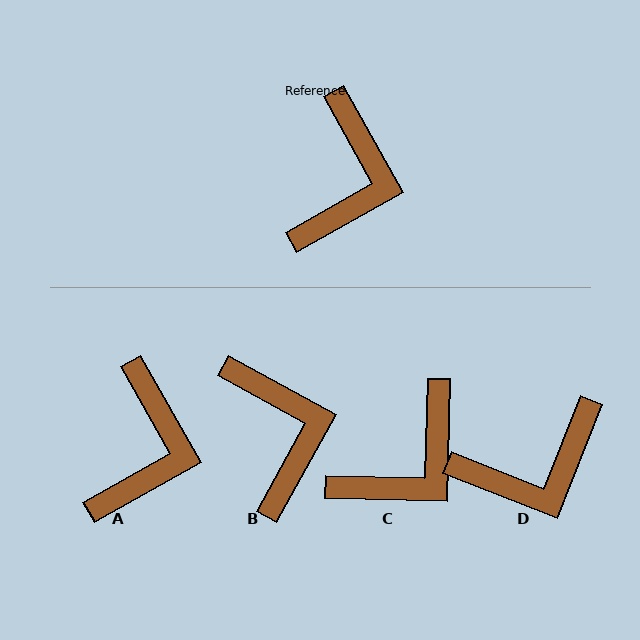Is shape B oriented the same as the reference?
No, it is off by about 32 degrees.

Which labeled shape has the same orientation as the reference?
A.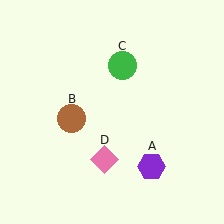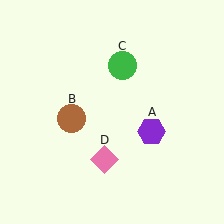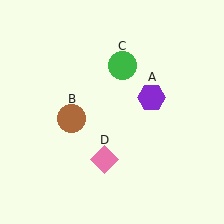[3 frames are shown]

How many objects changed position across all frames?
1 object changed position: purple hexagon (object A).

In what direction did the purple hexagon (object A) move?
The purple hexagon (object A) moved up.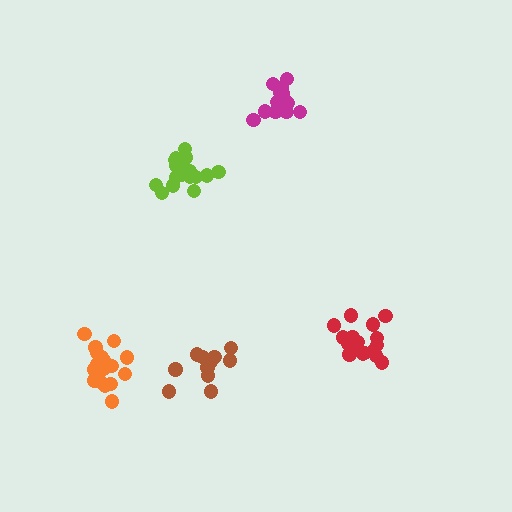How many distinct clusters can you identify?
There are 5 distinct clusters.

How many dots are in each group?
Group 1: 18 dots, Group 2: 18 dots, Group 3: 13 dots, Group 4: 13 dots, Group 5: 19 dots (81 total).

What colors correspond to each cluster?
The clusters are colored: lime, orange, magenta, brown, red.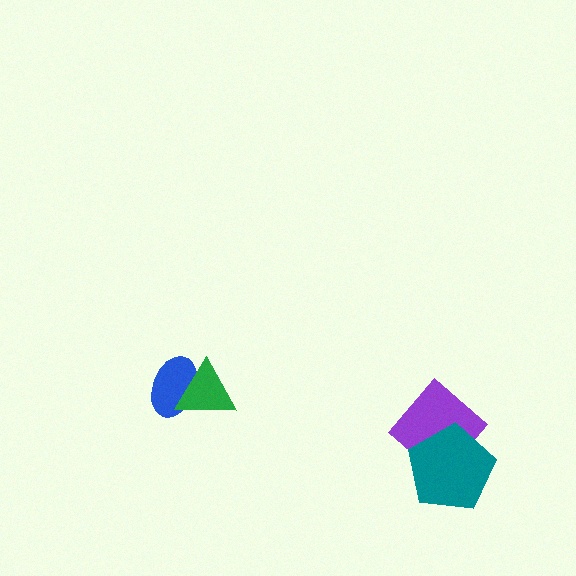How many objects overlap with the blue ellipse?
1 object overlaps with the blue ellipse.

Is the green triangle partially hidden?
No, no other shape covers it.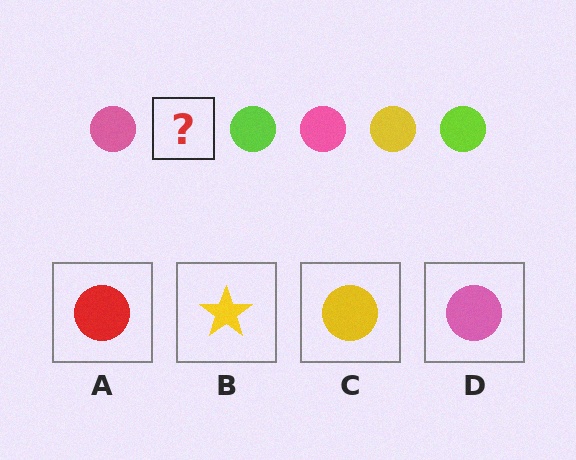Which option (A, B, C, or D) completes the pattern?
C.